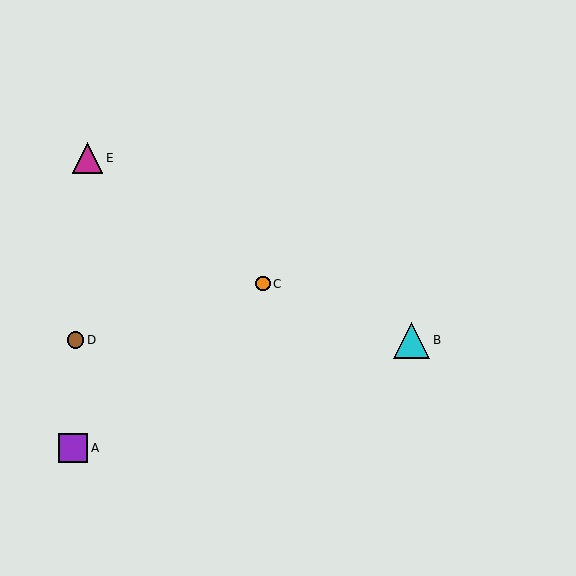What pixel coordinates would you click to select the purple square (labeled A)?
Click at (73, 448) to select the purple square A.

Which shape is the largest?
The cyan triangle (labeled B) is the largest.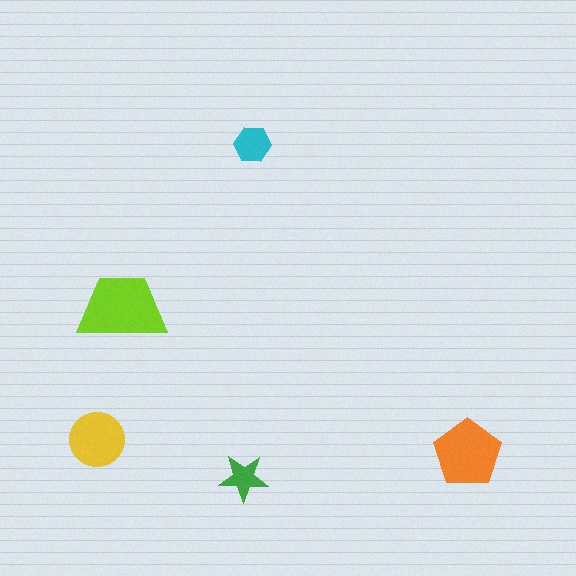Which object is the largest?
The lime trapezoid.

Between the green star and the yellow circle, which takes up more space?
The yellow circle.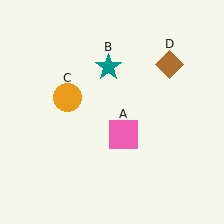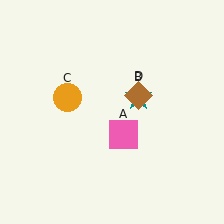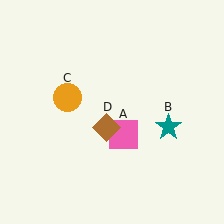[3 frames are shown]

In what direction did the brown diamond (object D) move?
The brown diamond (object D) moved down and to the left.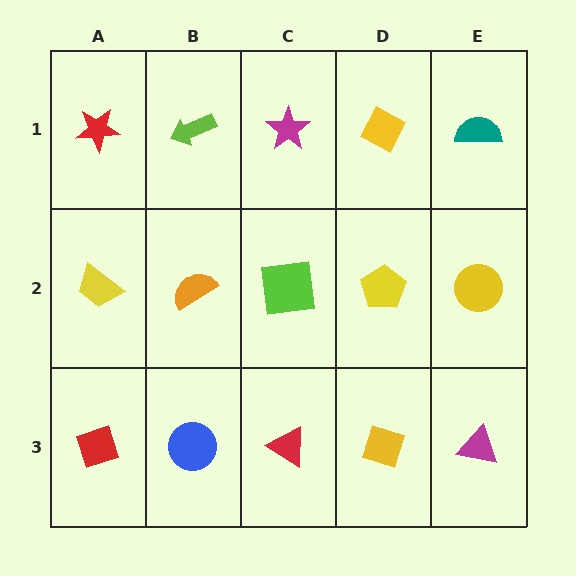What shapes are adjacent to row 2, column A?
A red star (row 1, column A), a red diamond (row 3, column A), an orange semicircle (row 2, column B).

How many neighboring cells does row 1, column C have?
3.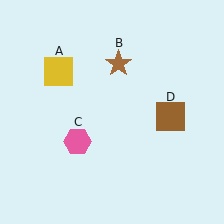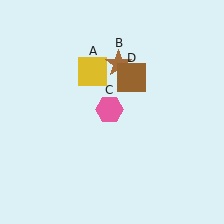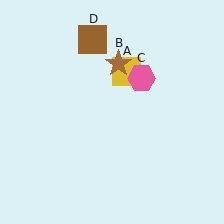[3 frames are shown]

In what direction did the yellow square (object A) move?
The yellow square (object A) moved right.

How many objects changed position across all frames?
3 objects changed position: yellow square (object A), pink hexagon (object C), brown square (object D).